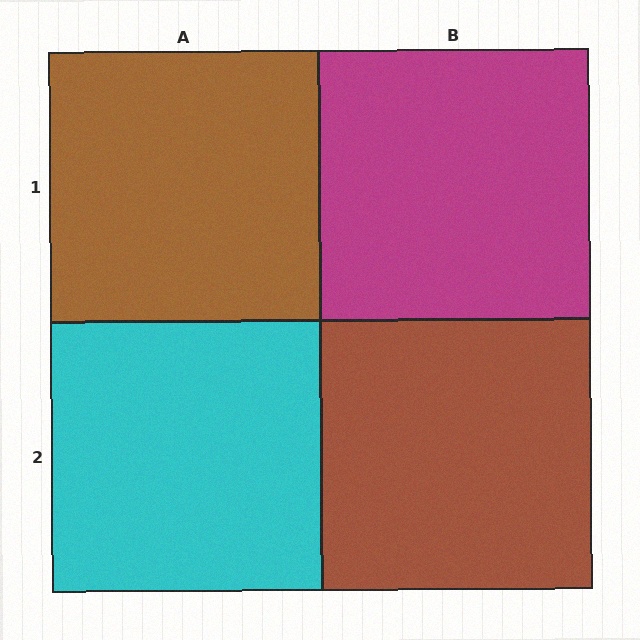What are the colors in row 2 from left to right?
Cyan, brown.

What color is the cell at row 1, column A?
Brown.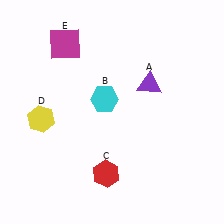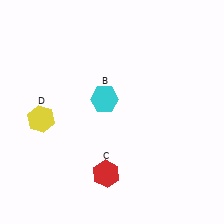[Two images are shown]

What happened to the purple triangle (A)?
The purple triangle (A) was removed in Image 2. It was in the top-right area of Image 1.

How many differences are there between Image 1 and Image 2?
There are 2 differences between the two images.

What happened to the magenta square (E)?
The magenta square (E) was removed in Image 2. It was in the top-left area of Image 1.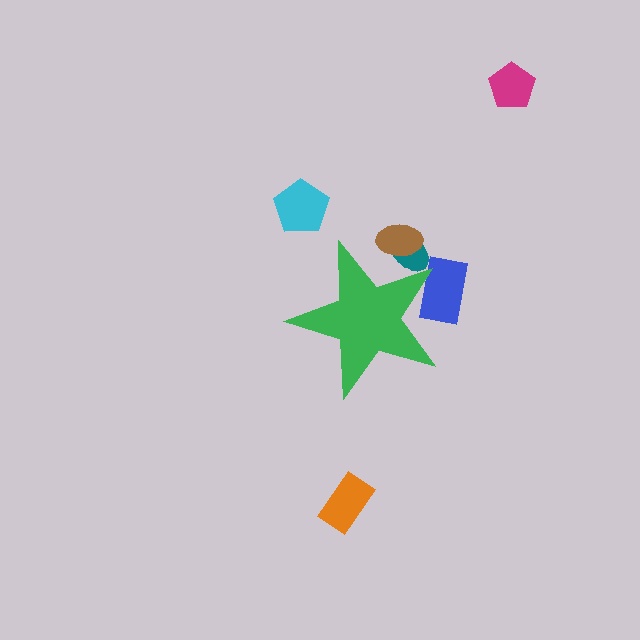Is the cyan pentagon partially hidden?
No, the cyan pentagon is fully visible.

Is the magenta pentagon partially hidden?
No, the magenta pentagon is fully visible.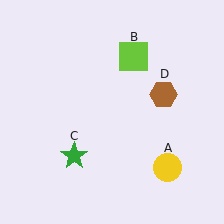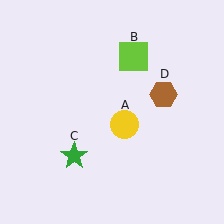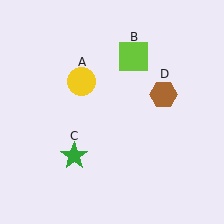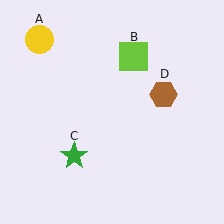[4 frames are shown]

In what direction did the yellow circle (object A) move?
The yellow circle (object A) moved up and to the left.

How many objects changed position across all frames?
1 object changed position: yellow circle (object A).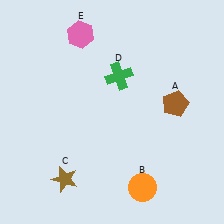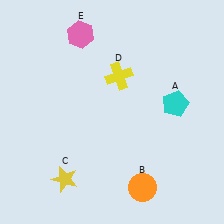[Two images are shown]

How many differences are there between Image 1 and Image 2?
There are 3 differences between the two images.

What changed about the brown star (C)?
In Image 1, C is brown. In Image 2, it changed to yellow.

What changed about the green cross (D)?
In Image 1, D is green. In Image 2, it changed to yellow.